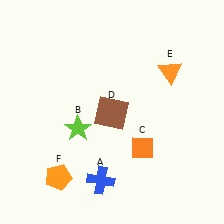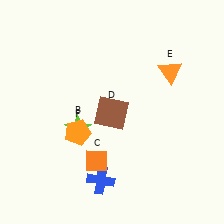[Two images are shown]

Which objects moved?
The objects that moved are: the orange diamond (C), the orange pentagon (F).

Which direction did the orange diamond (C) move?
The orange diamond (C) moved left.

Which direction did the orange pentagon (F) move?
The orange pentagon (F) moved up.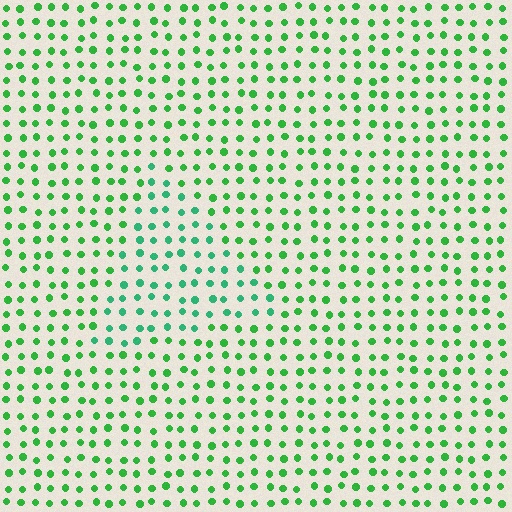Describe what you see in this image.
The image is filled with small green elements in a uniform arrangement. A triangle-shaped region is visible where the elements are tinted to a slightly different hue, forming a subtle color boundary.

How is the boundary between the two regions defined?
The boundary is defined purely by a slight shift in hue (about 26 degrees). Spacing, size, and orientation are identical on both sides.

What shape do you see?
I see a triangle.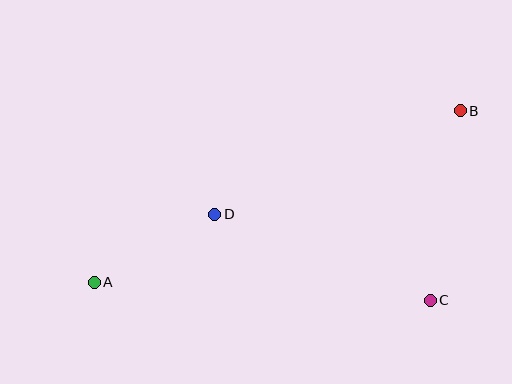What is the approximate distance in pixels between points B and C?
The distance between B and C is approximately 192 pixels.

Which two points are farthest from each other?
Points A and B are farthest from each other.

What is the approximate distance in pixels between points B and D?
The distance between B and D is approximately 266 pixels.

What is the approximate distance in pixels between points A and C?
The distance between A and C is approximately 336 pixels.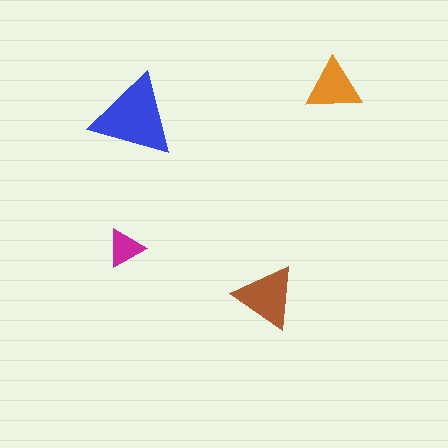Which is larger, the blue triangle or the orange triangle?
The blue one.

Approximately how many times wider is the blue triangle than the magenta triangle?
About 2 times wider.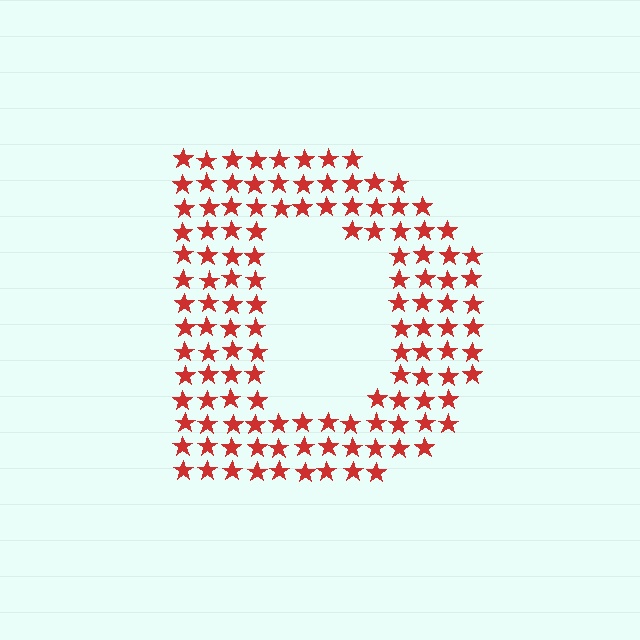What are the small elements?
The small elements are stars.